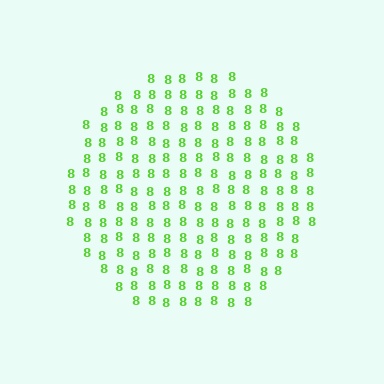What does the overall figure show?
The overall figure shows a circle.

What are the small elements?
The small elements are digit 8's.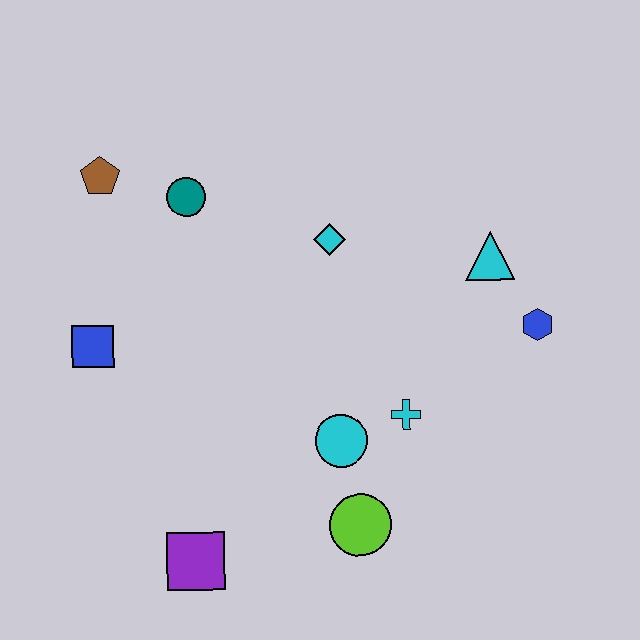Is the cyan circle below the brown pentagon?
Yes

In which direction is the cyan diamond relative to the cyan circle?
The cyan diamond is above the cyan circle.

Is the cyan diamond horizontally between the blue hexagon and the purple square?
Yes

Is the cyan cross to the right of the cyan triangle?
No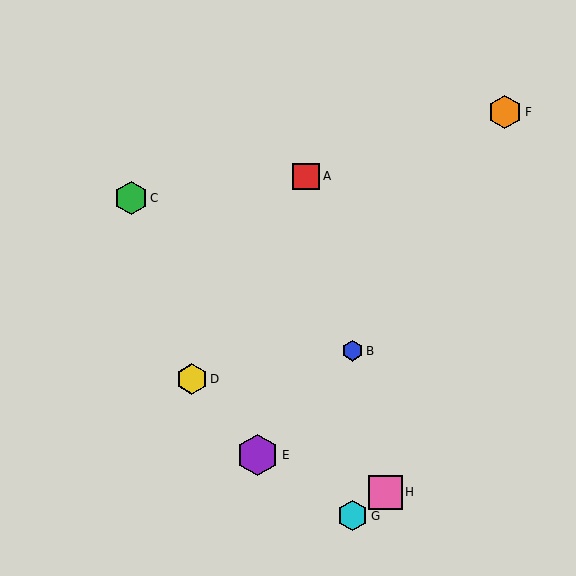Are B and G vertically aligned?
Yes, both are at x≈352.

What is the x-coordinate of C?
Object C is at x≈131.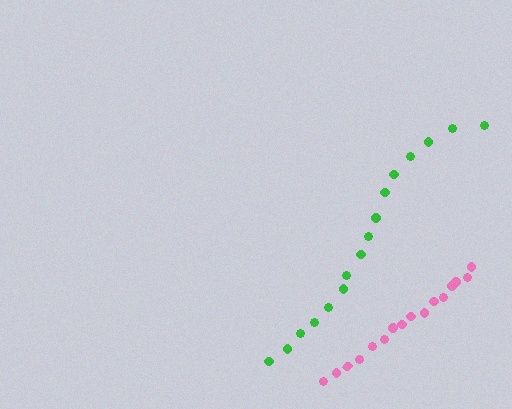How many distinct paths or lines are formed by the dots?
There are 2 distinct paths.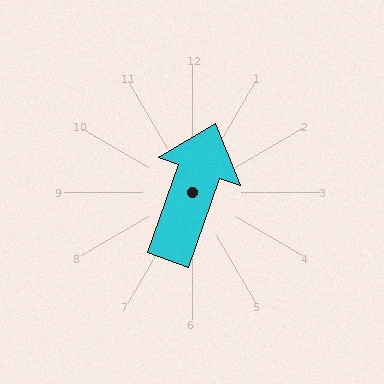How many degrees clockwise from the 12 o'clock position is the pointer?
Approximately 19 degrees.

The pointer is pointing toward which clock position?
Roughly 1 o'clock.